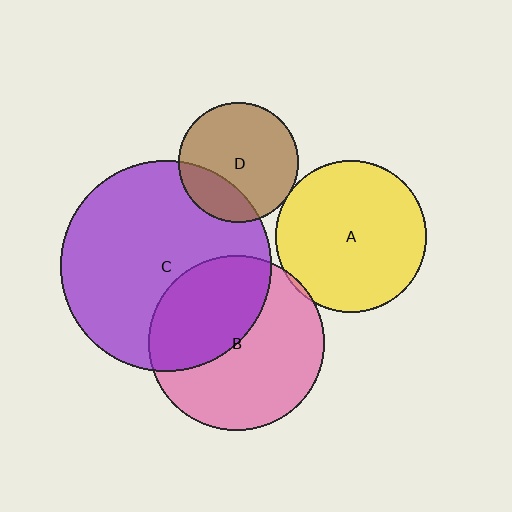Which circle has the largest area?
Circle C (purple).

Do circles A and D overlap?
Yes.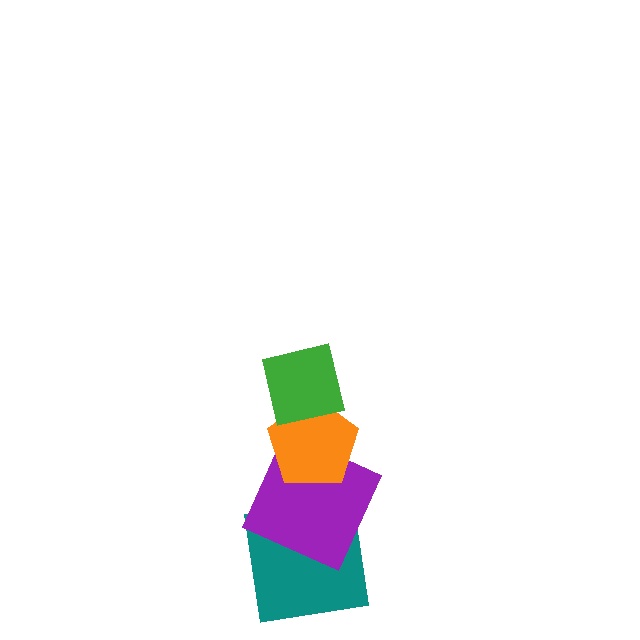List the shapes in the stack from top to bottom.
From top to bottom: the green square, the orange pentagon, the purple square, the teal square.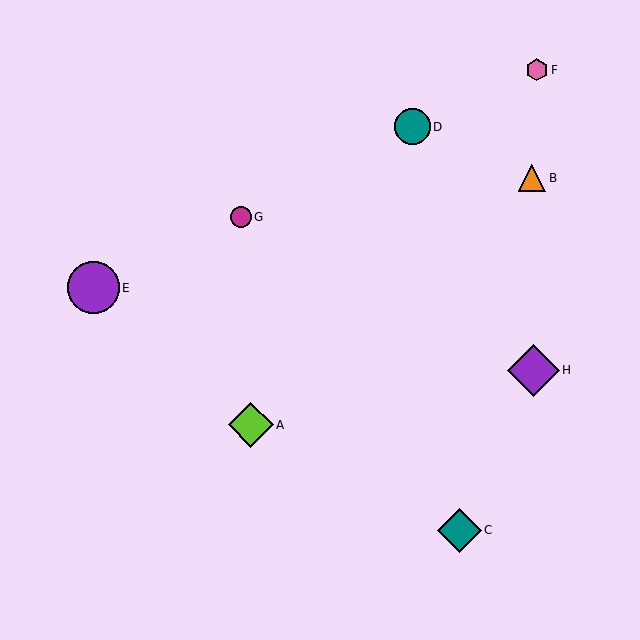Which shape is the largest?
The purple circle (labeled E) is the largest.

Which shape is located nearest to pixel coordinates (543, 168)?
The orange triangle (labeled B) at (532, 178) is nearest to that location.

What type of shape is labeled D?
Shape D is a teal circle.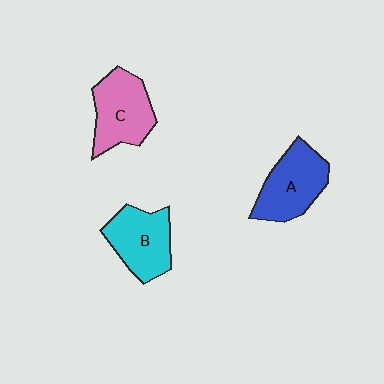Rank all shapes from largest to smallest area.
From largest to smallest: A (blue), C (pink), B (cyan).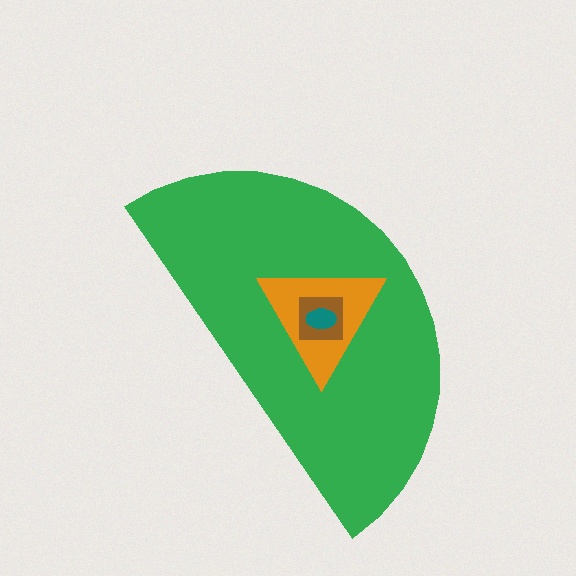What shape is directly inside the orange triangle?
The brown square.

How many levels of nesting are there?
4.